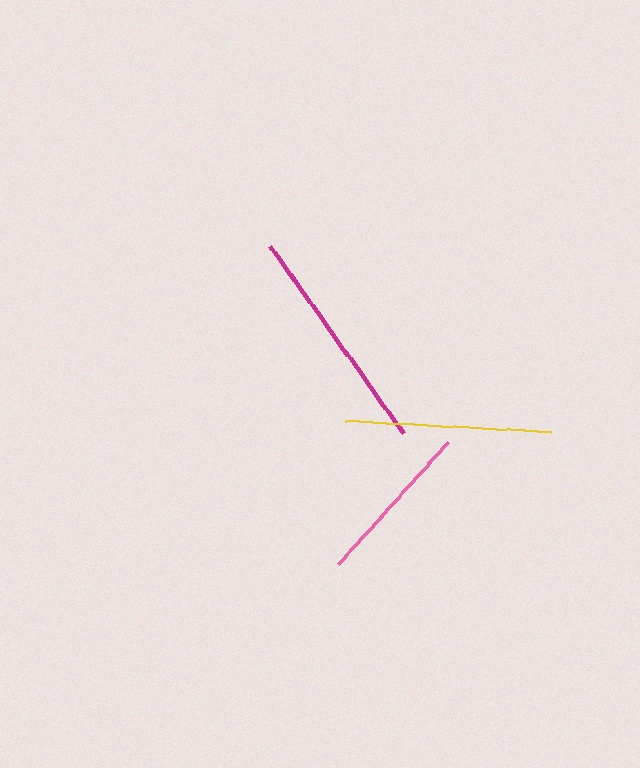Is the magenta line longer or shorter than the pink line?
The magenta line is longer than the pink line.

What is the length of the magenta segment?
The magenta segment is approximately 230 pixels long.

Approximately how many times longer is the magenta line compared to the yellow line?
The magenta line is approximately 1.1 times the length of the yellow line.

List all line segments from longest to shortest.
From longest to shortest: magenta, yellow, pink.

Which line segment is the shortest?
The pink line is the shortest at approximately 164 pixels.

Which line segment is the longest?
The magenta line is the longest at approximately 230 pixels.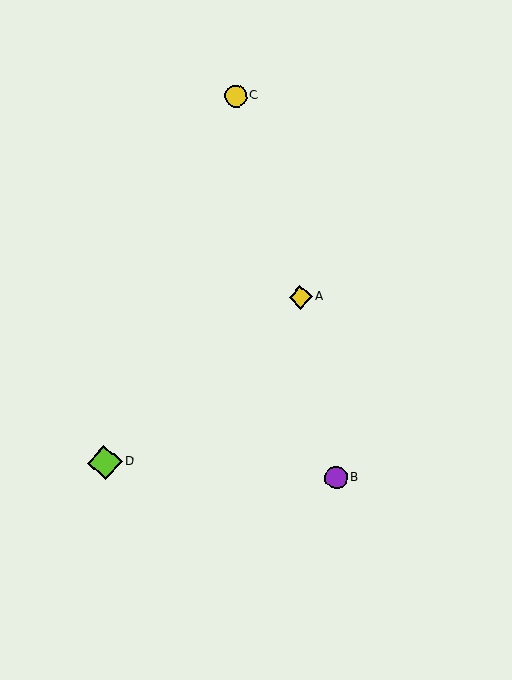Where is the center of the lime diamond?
The center of the lime diamond is at (105, 462).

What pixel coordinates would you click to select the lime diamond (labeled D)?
Click at (105, 462) to select the lime diamond D.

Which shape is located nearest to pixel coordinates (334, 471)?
The purple circle (labeled B) at (336, 478) is nearest to that location.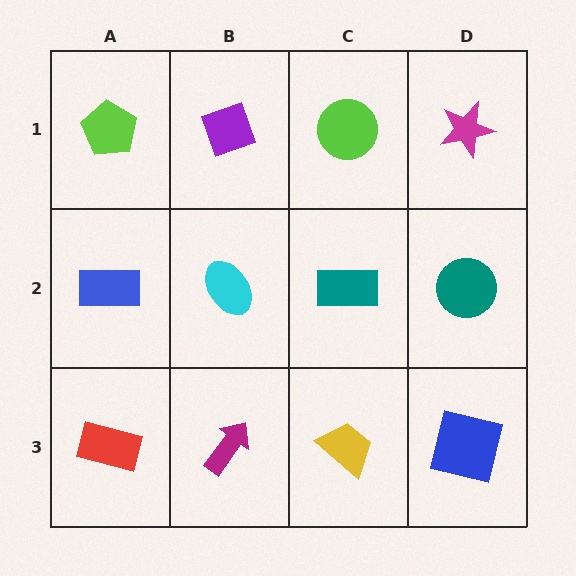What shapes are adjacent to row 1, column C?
A teal rectangle (row 2, column C), a purple diamond (row 1, column B), a magenta star (row 1, column D).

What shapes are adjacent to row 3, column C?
A teal rectangle (row 2, column C), a magenta arrow (row 3, column B), a blue square (row 3, column D).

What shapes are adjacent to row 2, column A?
A lime pentagon (row 1, column A), a red rectangle (row 3, column A), a cyan ellipse (row 2, column B).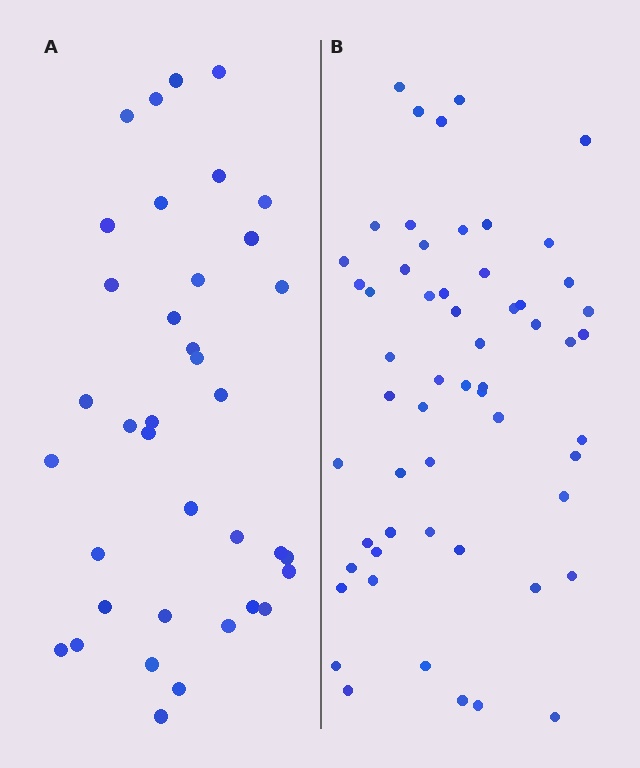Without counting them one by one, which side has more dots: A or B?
Region B (the right region) has more dots.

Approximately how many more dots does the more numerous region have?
Region B has approximately 20 more dots than region A.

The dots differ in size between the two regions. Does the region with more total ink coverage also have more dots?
No. Region A has more total ink coverage because its dots are larger, but region B actually contains more individual dots. Total area can be misleading — the number of items is what matters here.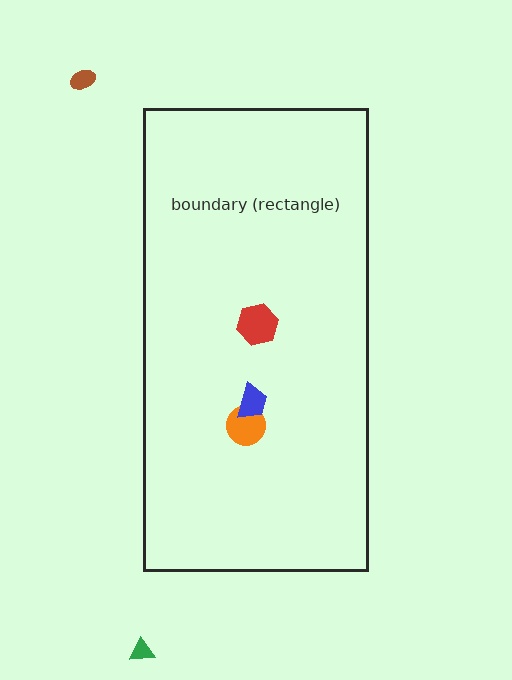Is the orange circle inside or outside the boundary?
Inside.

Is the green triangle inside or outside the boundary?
Outside.